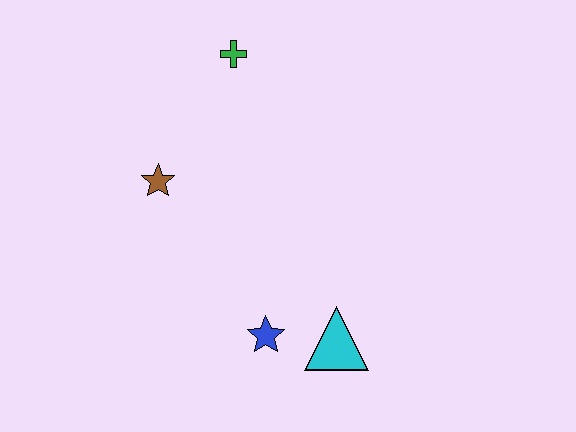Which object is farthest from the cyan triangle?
The green cross is farthest from the cyan triangle.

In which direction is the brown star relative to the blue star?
The brown star is above the blue star.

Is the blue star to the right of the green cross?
Yes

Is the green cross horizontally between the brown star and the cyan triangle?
Yes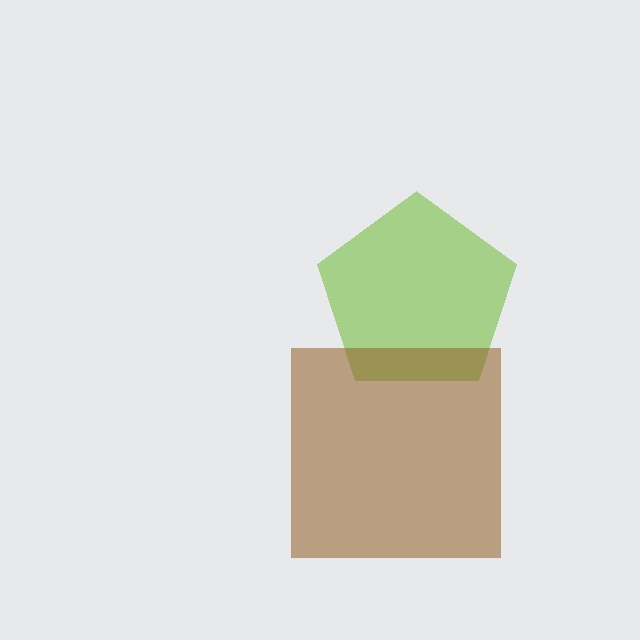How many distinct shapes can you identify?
There are 2 distinct shapes: a lime pentagon, a brown square.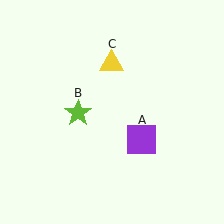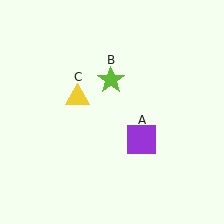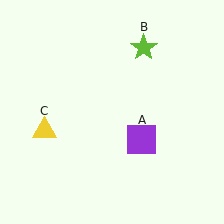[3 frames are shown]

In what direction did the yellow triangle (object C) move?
The yellow triangle (object C) moved down and to the left.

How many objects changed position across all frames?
2 objects changed position: lime star (object B), yellow triangle (object C).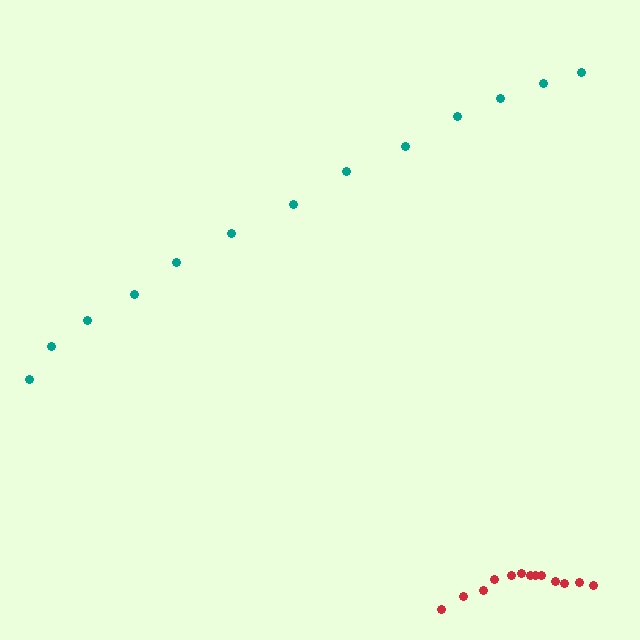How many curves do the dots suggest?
There are 2 distinct paths.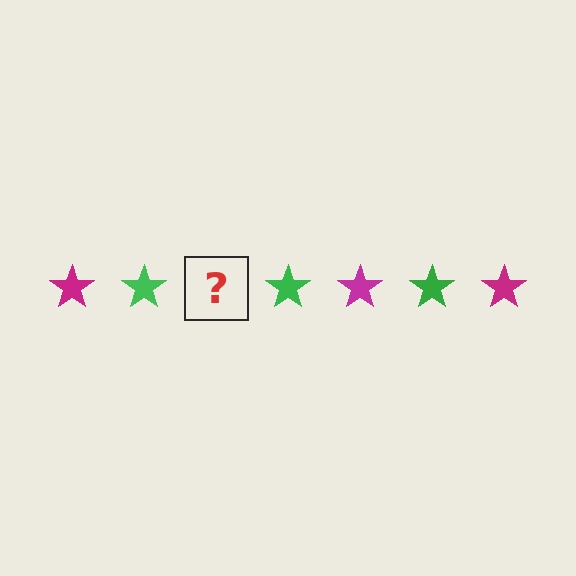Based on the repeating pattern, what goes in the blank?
The blank should be a magenta star.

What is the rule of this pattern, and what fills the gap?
The rule is that the pattern cycles through magenta, green stars. The gap should be filled with a magenta star.